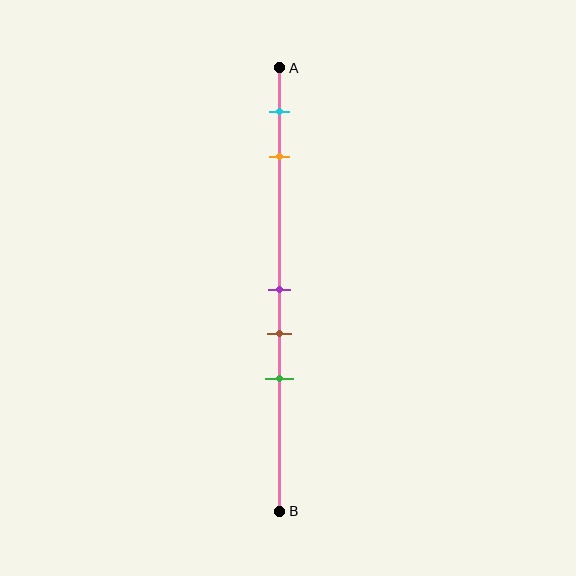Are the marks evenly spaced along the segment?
No, the marks are not evenly spaced.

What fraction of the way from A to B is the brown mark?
The brown mark is approximately 60% (0.6) of the way from A to B.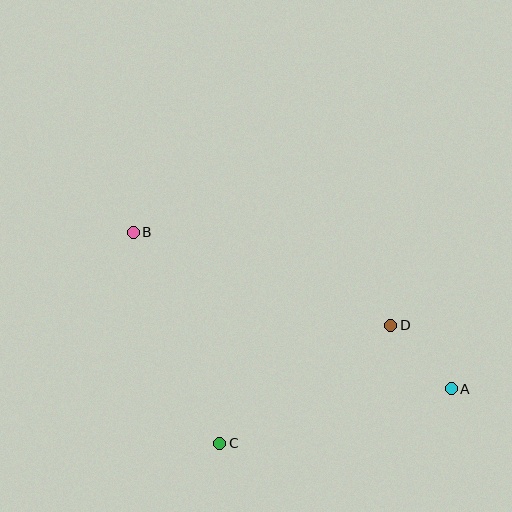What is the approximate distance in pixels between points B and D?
The distance between B and D is approximately 274 pixels.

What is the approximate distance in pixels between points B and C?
The distance between B and C is approximately 228 pixels.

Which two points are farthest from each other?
Points A and B are farthest from each other.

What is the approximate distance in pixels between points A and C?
The distance between A and C is approximately 238 pixels.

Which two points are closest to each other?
Points A and D are closest to each other.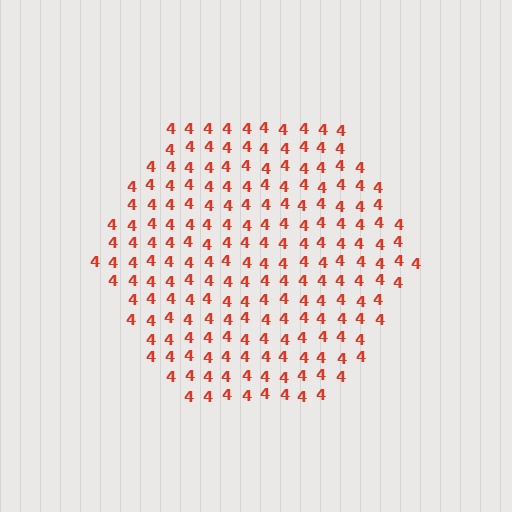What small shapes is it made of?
It is made of small digit 4's.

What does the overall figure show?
The overall figure shows a hexagon.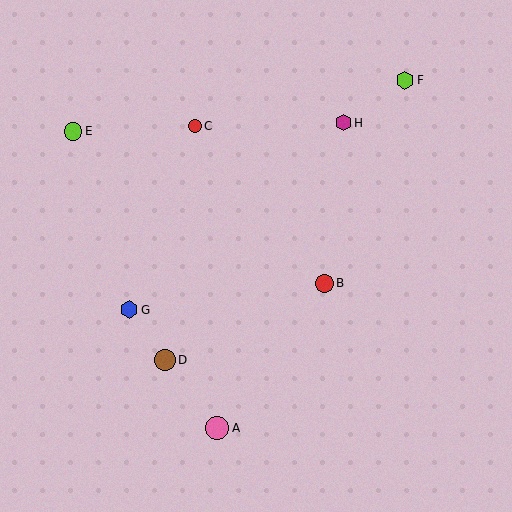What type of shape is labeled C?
Shape C is a red circle.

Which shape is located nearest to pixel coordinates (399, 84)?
The lime hexagon (labeled F) at (405, 80) is nearest to that location.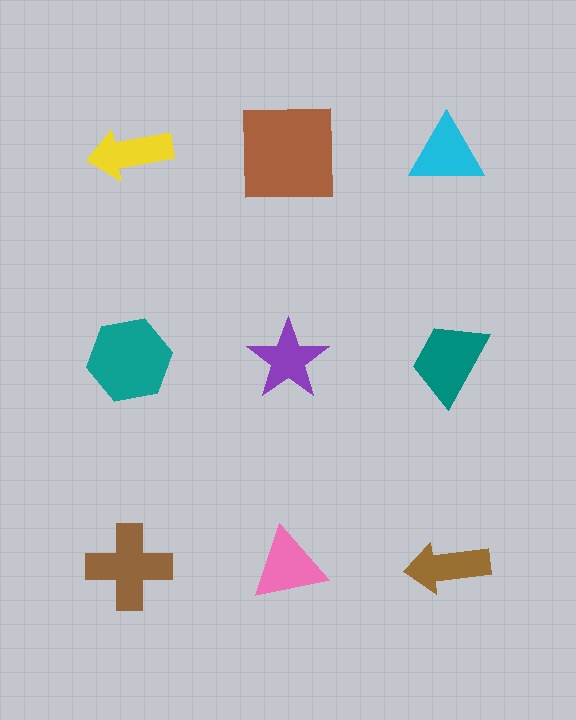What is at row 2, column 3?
A teal trapezoid.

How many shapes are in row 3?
3 shapes.